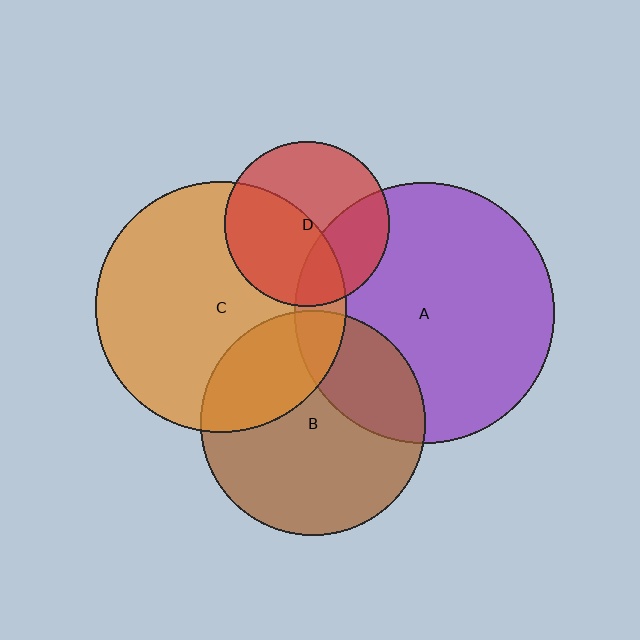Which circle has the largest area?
Circle A (purple).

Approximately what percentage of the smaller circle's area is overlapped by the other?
Approximately 30%.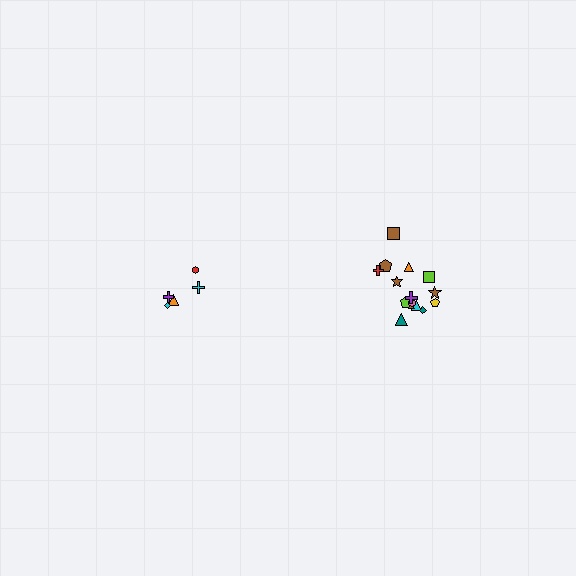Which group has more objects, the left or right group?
The right group.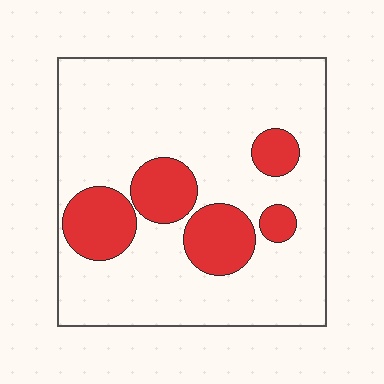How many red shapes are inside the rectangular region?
5.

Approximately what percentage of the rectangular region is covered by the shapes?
Approximately 20%.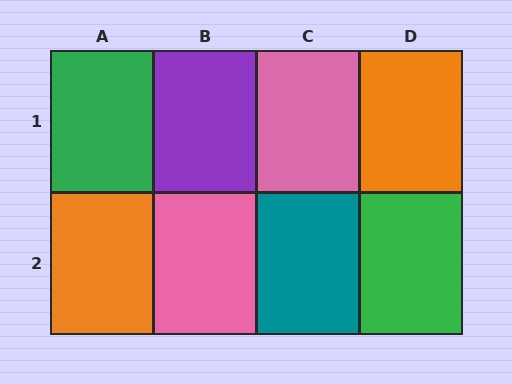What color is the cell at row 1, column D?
Orange.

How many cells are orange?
2 cells are orange.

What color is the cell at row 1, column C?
Pink.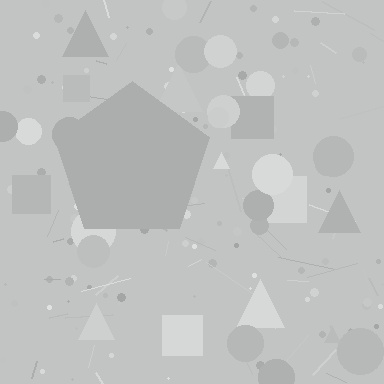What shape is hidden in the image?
A pentagon is hidden in the image.